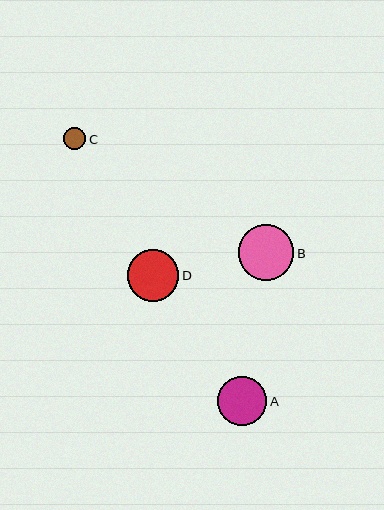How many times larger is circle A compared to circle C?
Circle A is approximately 2.2 times the size of circle C.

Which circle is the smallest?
Circle C is the smallest with a size of approximately 22 pixels.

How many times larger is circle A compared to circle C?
Circle A is approximately 2.2 times the size of circle C.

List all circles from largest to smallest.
From largest to smallest: B, D, A, C.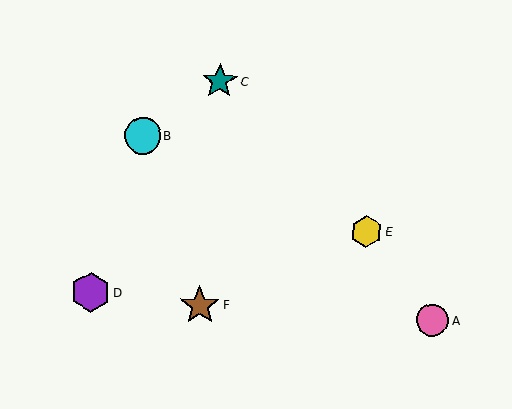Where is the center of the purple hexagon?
The center of the purple hexagon is at (91, 292).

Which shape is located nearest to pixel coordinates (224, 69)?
The teal star (labeled C) at (220, 82) is nearest to that location.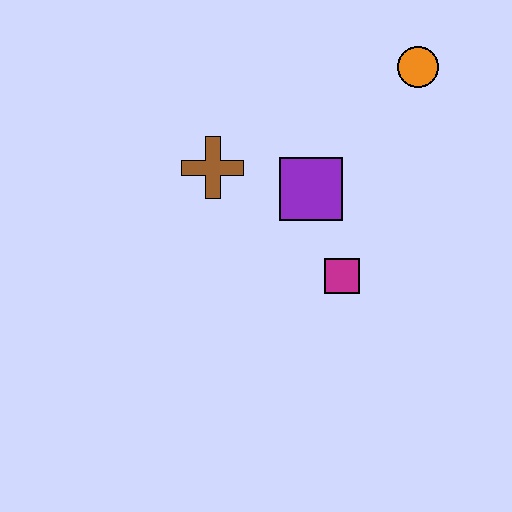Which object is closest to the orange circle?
The purple square is closest to the orange circle.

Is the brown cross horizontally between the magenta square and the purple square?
No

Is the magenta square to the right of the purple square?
Yes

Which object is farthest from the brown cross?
The orange circle is farthest from the brown cross.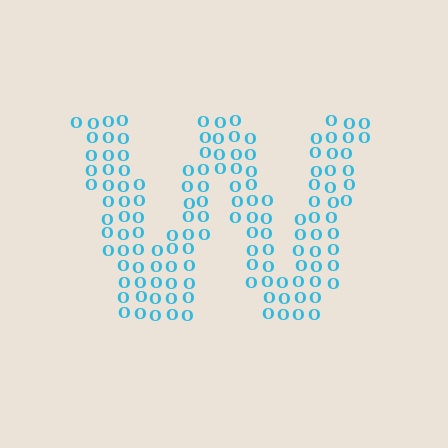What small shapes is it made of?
It is made of small letter O's.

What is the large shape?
The large shape is the letter W.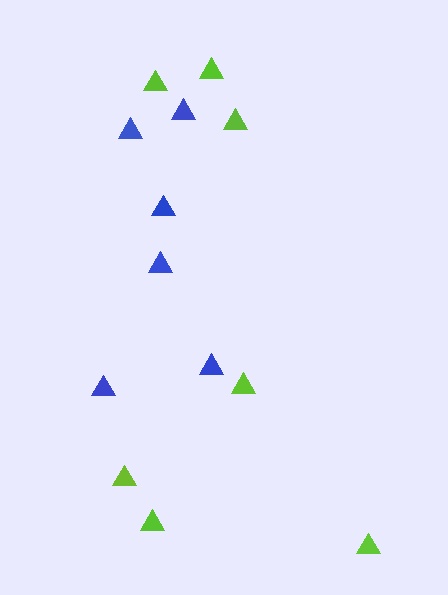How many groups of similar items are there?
There are 2 groups: one group of lime triangles (7) and one group of blue triangles (6).